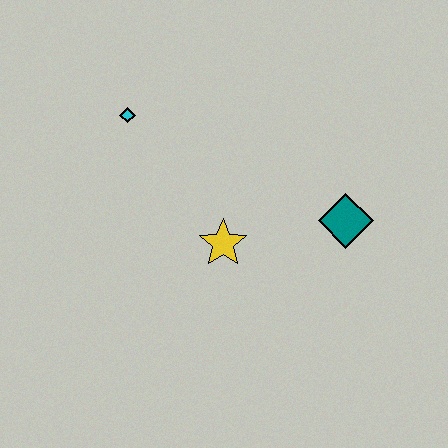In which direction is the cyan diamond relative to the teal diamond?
The cyan diamond is to the left of the teal diamond.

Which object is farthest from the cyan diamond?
The teal diamond is farthest from the cyan diamond.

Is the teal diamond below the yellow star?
No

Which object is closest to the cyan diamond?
The yellow star is closest to the cyan diamond.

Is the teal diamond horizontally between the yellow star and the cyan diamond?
No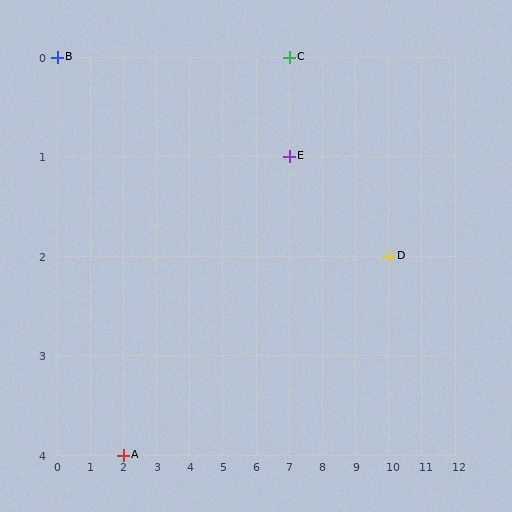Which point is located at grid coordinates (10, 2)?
Point D is at (10, 2).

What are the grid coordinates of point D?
Point D is at grid coordinates (10, 2).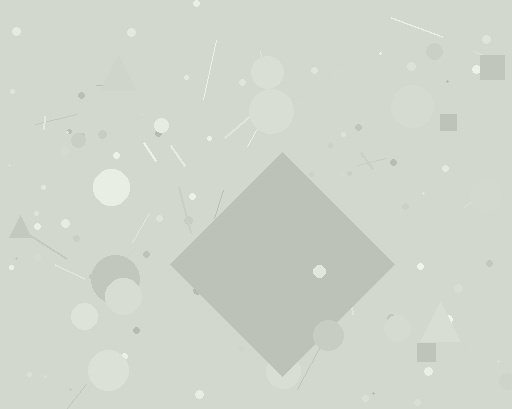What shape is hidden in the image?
A diamond is hidden in the image.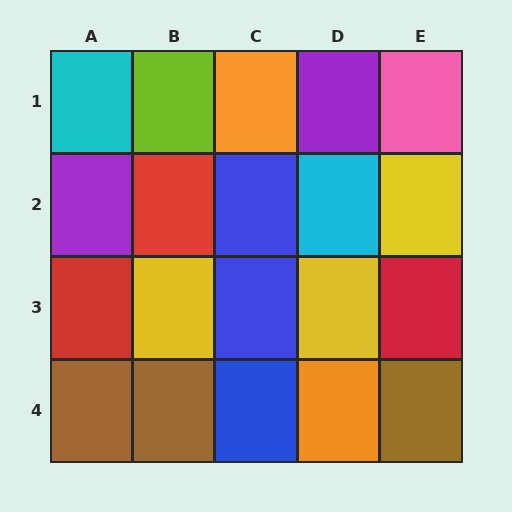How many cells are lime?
1 cell is lime.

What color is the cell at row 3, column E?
Red.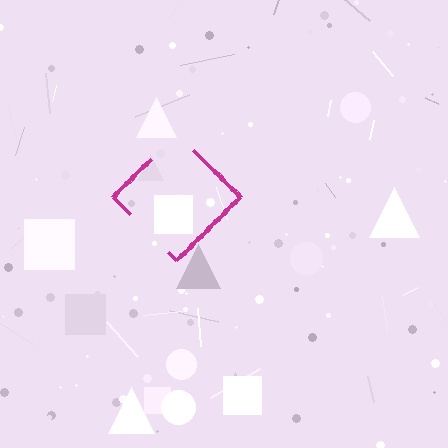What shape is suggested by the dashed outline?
The dashed outline suggests a diamond.